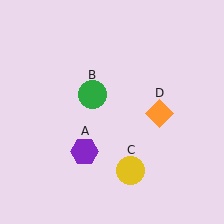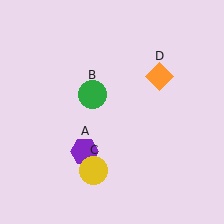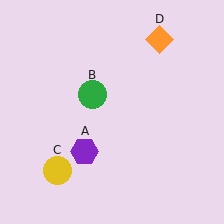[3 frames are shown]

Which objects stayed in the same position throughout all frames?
Purple hexagon (object A) and green circle (object B) remained stationary.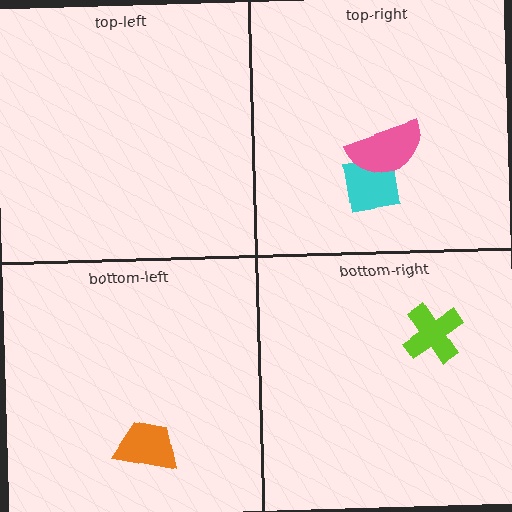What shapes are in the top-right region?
The cyan square, the pink semicircle.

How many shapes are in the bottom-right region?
1.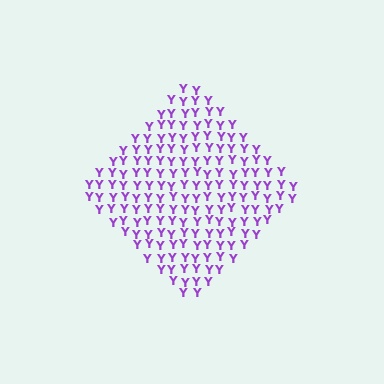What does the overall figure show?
The overall figure shows a diamond.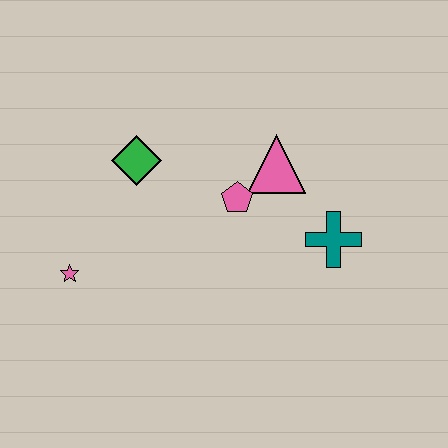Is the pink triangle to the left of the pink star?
No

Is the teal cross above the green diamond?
No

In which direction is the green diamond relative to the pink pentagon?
The green diamond is to the left of the pink pentagon.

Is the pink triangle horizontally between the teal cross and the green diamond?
Yes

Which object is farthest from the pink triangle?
The pink star is farthest from the pink triangle.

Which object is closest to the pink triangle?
The pink pentagon is closest to the pink triangle.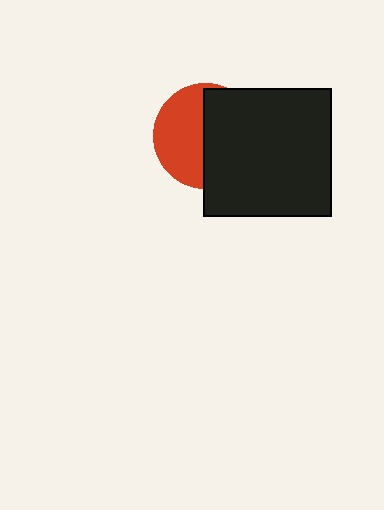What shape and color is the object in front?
The object in front is a black square.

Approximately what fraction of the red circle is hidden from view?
Roughly 52% of the red circle is hidden behind the black square.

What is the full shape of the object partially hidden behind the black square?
The partially hidden object is a red circle.